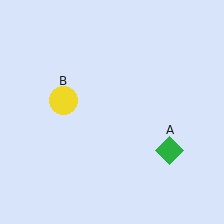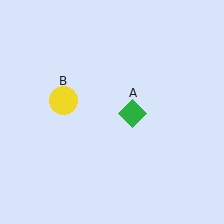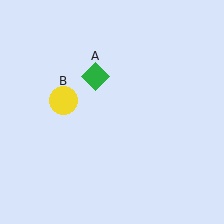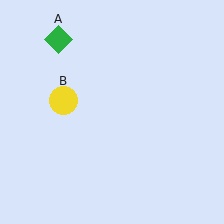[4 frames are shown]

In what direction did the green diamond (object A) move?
The green diamond (object A) moved up and to the left.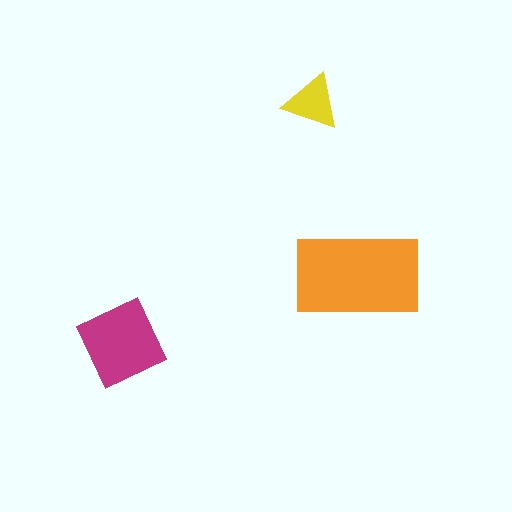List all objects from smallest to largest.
The yellow triangle, the magenta square, the orange rectangle.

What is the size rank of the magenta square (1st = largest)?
2nd.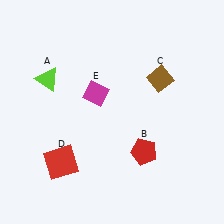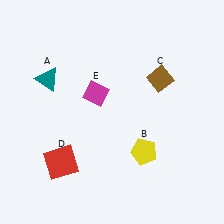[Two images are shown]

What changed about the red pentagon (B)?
In Image 1, B is red. In Image 2, it changed to yellow.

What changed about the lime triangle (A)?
In Image 1, A is lime. In Image 2, it changed to teal.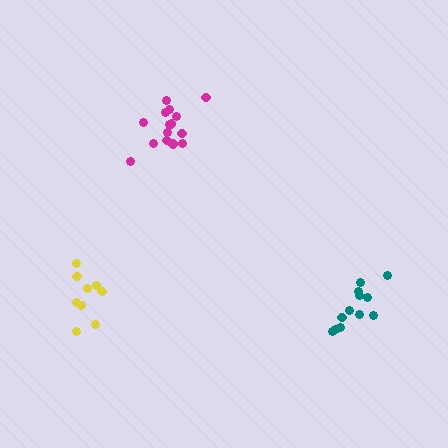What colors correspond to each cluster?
The clusters are colored: yellow, magenta, teal.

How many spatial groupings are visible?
There are 3 spatial groupings.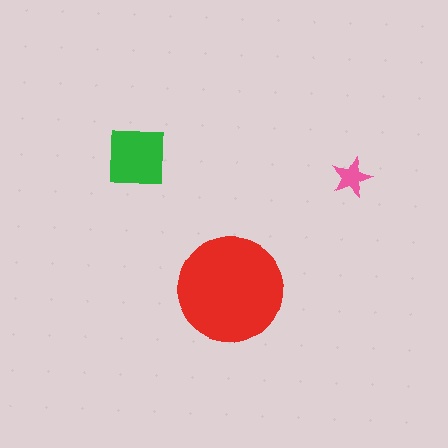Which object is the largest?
The red circle.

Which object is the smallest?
The pink star.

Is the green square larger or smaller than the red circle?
Smaller.